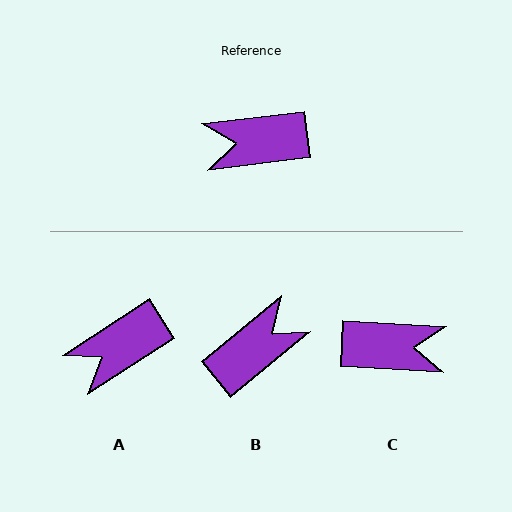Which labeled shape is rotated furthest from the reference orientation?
C, about 170 degrees away.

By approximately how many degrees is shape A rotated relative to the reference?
Approximately 26 degrees counter-clockwise.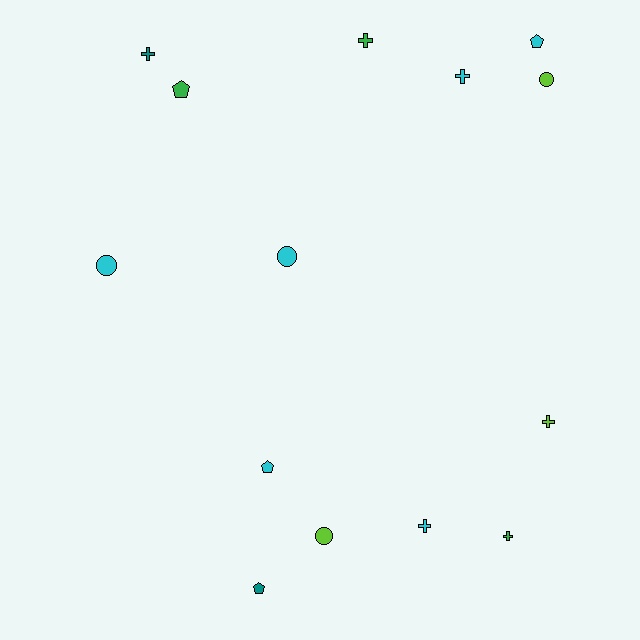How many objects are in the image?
There are 14 objects.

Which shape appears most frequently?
Cross, with 6 objects.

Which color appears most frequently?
Cyan, with 6 objects.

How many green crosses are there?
There are 2 green crosses.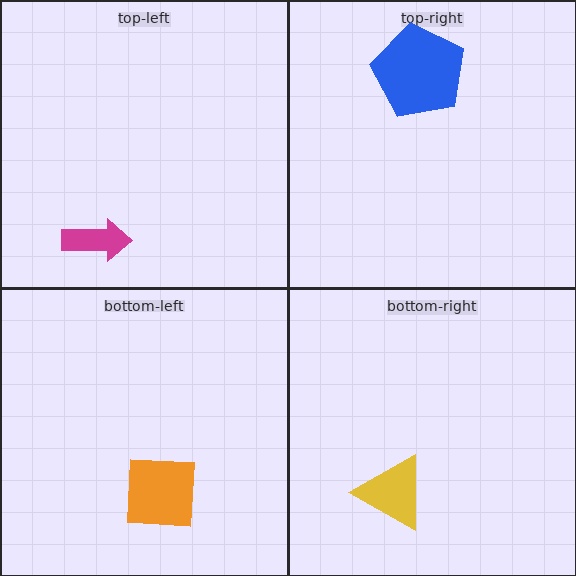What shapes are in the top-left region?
The magenta arrow.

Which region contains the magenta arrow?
The top-left region.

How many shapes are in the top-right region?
1.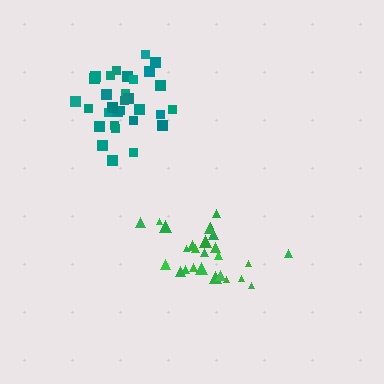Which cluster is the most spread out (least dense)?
Green.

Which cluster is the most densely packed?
Teal.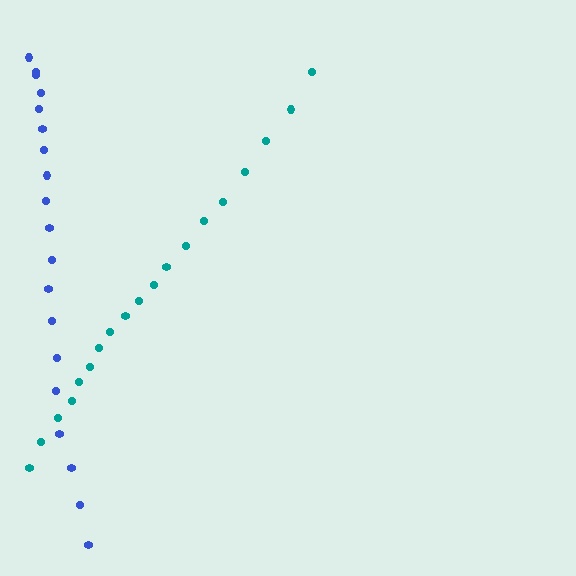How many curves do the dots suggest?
There are 2 distinct paths.